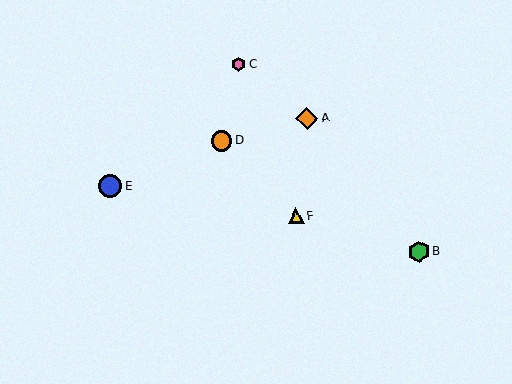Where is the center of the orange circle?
The center of the orange circle is at (221, 141).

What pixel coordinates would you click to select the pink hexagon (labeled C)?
Click at (239, 65) to select the pink hexagon C.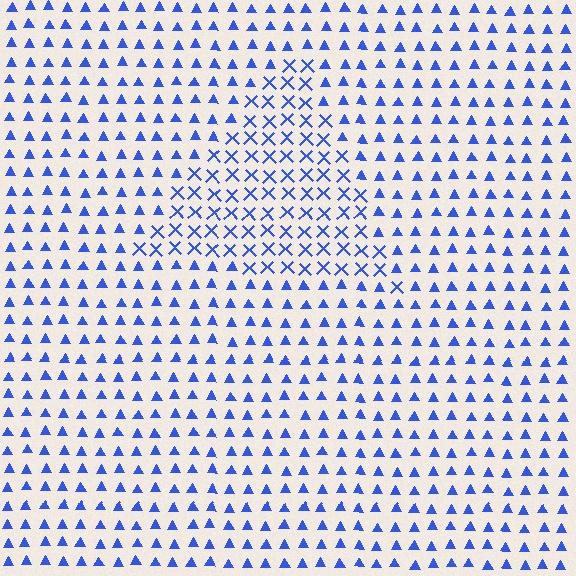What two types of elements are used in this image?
The image uses X marks inside the triangle region and triangles outside it.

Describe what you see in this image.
The image is filled with small blue elements arranged in a uniform grid. A triangle-shaped region contains X marks, while the surrounding area contains triangles. The boundary is defined purely by the change in element shape.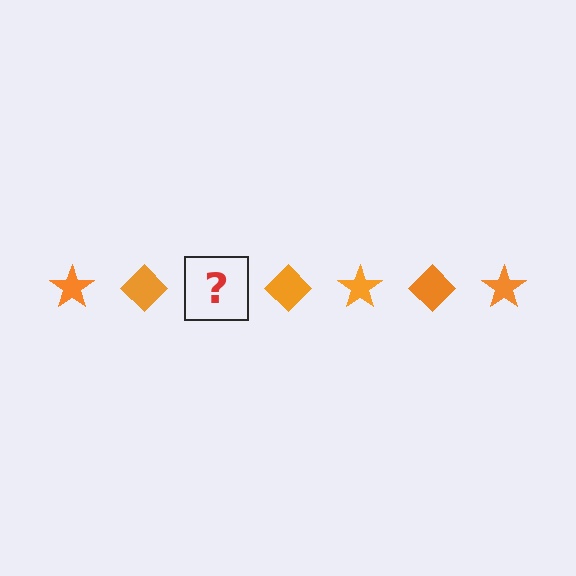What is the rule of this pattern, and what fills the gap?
The rule is that the pattern cycles through star, diamond shapes in orange. The gap should be filled with an orange star.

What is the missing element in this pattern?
The missing element is an orange star.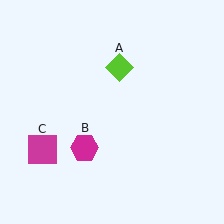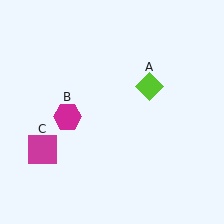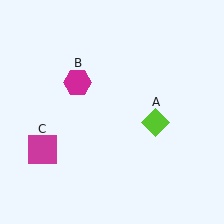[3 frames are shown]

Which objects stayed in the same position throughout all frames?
Magenta square (object C) remained stationary.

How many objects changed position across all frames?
2 objects changed position: lime diamond (object A), magenta hexagon (object B).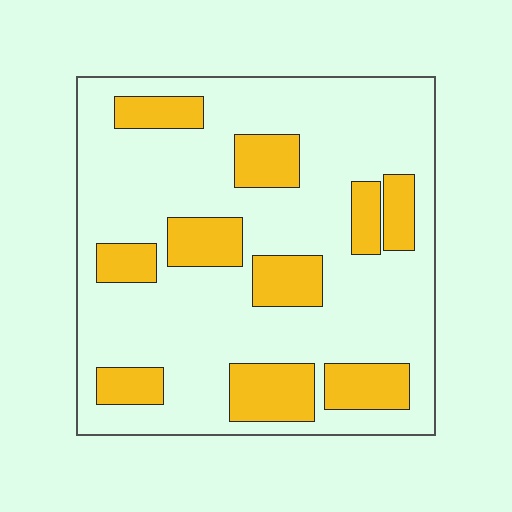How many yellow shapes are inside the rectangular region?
10.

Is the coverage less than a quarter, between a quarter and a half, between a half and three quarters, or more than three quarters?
Between a quarter and a half.